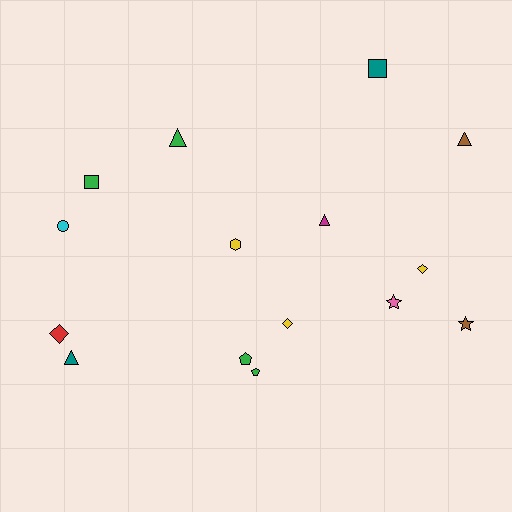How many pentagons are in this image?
There are 2 pentagons.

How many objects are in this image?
There are 15 objects.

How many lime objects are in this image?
There are no lime objects.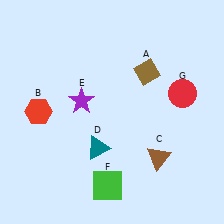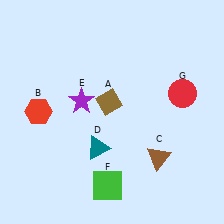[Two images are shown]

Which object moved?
The brown diamond (A) moved left.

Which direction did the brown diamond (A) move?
The brown diamond (A) moved left.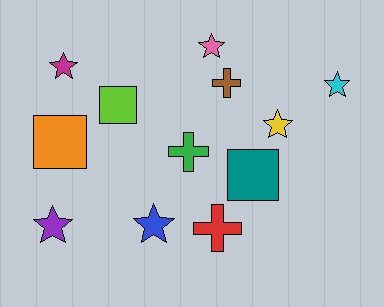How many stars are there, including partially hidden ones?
There are 6 stars.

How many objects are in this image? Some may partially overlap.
There are 12 objects.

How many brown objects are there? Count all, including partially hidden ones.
There is 1 brown object.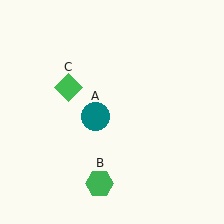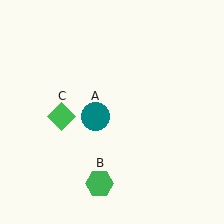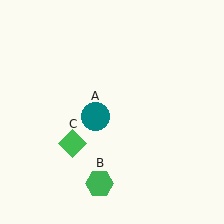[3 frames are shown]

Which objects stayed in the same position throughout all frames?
Teal circle (object A) and green hexagon (object B) remained stationary.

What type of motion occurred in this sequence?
The green diamond (object C) rotated counterclockwise around the center of the scene.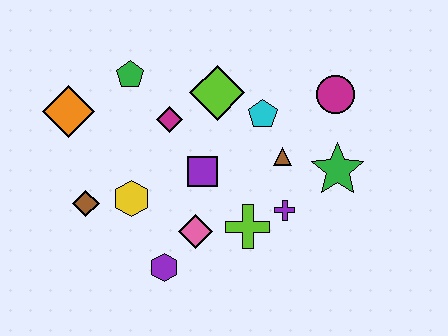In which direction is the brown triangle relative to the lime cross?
The brown triangle is above the lime cross.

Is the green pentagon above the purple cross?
Yes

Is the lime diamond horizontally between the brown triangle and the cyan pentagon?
No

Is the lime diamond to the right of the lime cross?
No